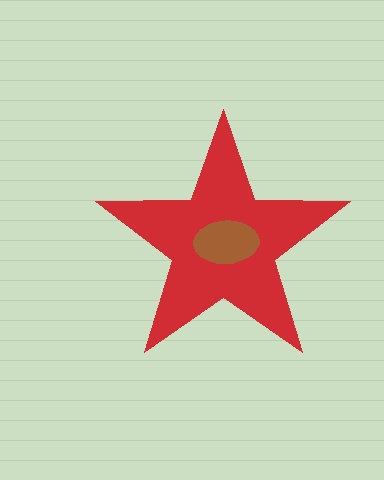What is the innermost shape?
The brown ellipse.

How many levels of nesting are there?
2.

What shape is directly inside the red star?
The brown ellipse.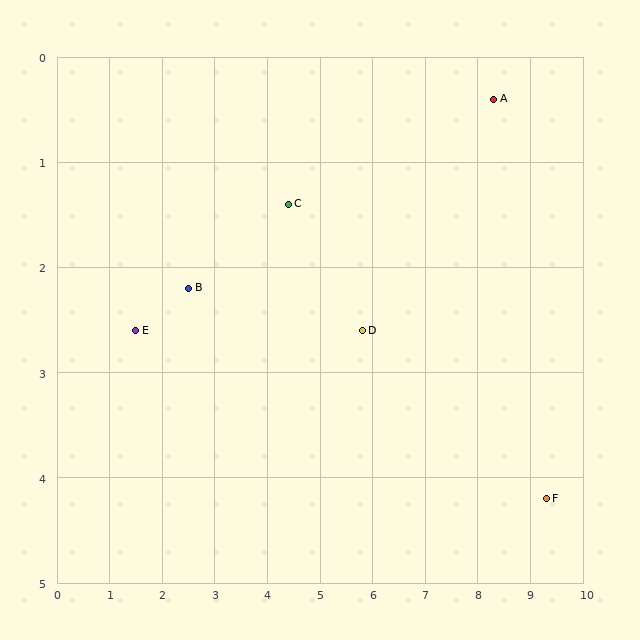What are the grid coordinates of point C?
Point C is at approximately (4.4, 1.4).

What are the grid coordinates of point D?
Point D is at approximately (5.8, 2.6).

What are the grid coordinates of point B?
Point B is at approximately (2.5, 2.2).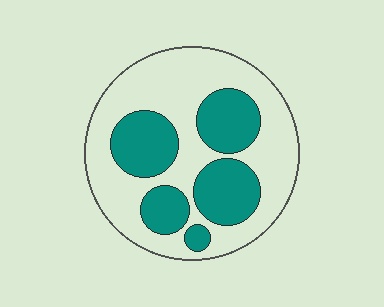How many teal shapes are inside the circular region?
5.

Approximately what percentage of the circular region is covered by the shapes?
Approximately 35%.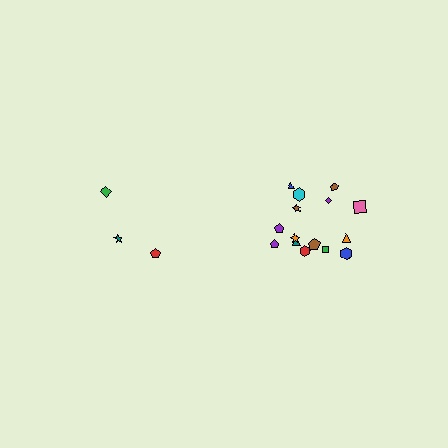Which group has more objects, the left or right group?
The right group.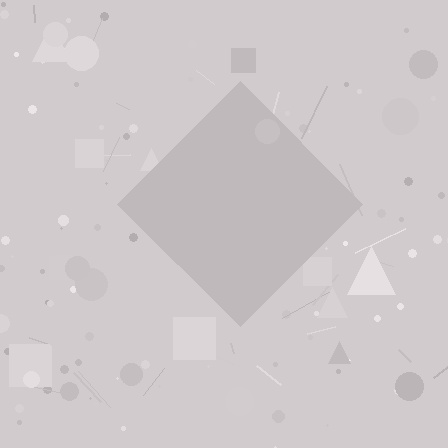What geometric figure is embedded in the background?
A diamond is embedded in the background.